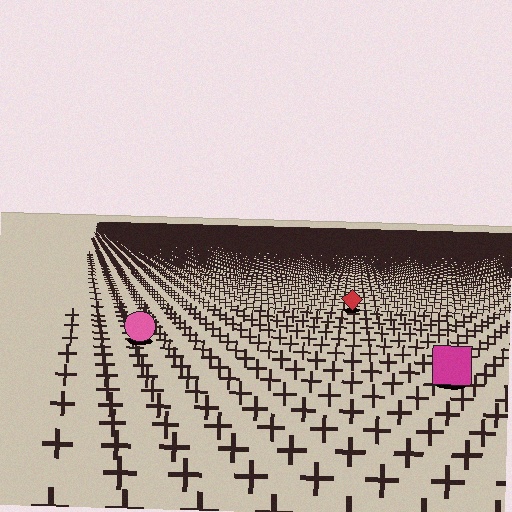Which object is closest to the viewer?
The magenta square is closest. The texture marks near it are larger and more spread out.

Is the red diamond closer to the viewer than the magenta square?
No. The magenta square is closer — you can tell from the texture gradient: the ground texture is coarser near it.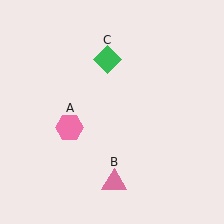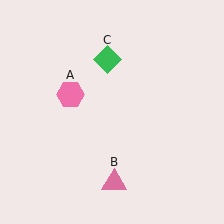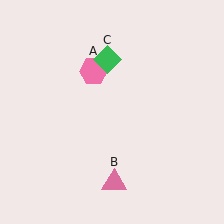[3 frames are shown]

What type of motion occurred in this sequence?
The pink hexagon (object A) rotated clockwise around the center of the scene.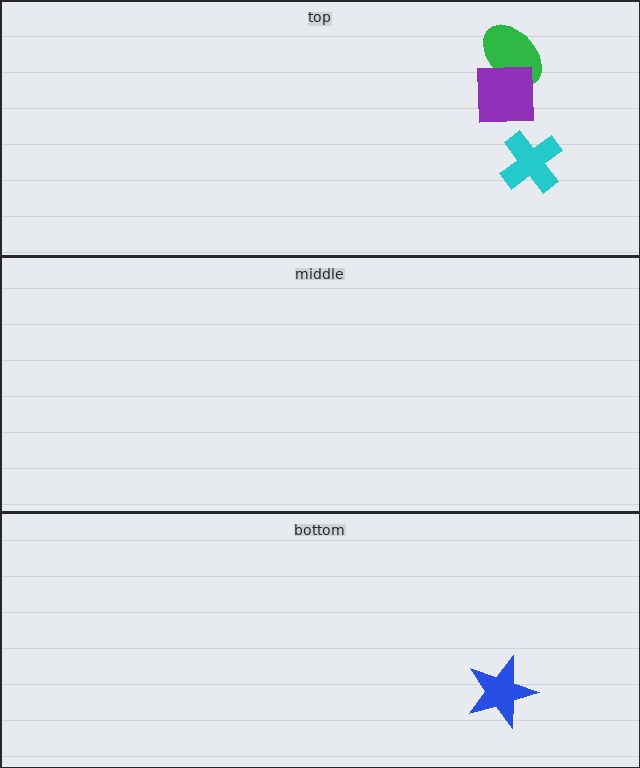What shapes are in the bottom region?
The blue star.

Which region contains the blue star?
The bottom region.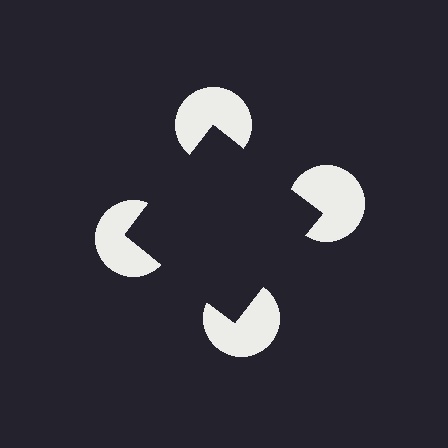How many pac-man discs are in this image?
There are 4 — one at each vertex of the illusory square.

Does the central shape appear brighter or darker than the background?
It typically appears slightly darker than the background, even though no actual brightness change is drawn.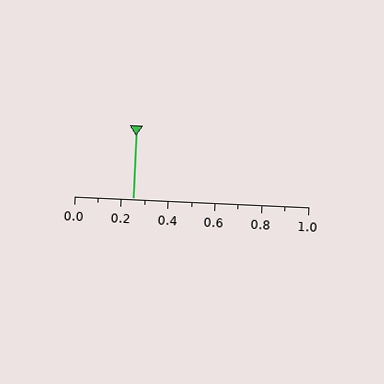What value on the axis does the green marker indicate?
The marker indicates approximately 0.25.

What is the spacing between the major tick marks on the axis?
The major ticks are spaced 0.2 apart.